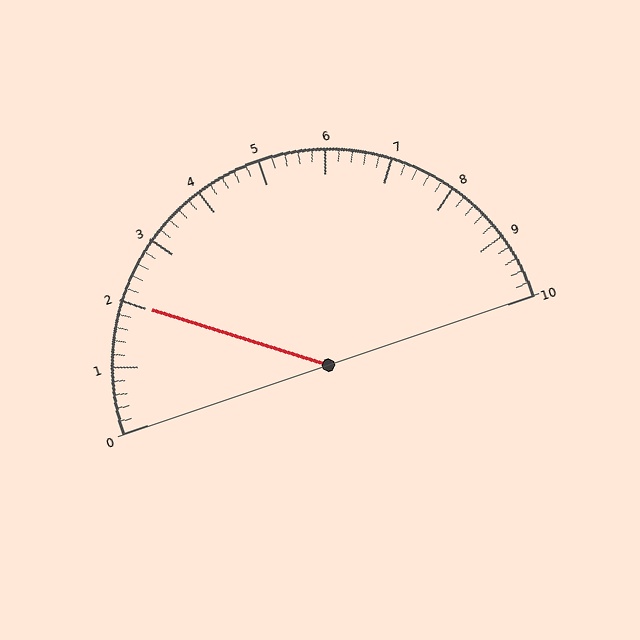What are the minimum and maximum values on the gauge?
The gauge ranges from 0 to 10.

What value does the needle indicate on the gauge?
The needle indicates approximately 2.0.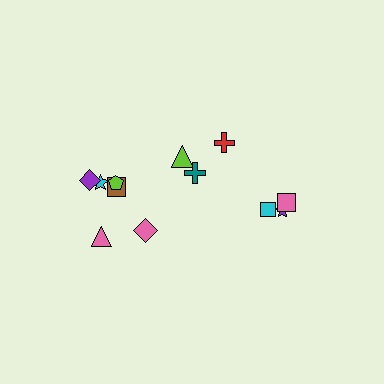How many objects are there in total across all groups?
There are 12 objects.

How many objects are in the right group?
There are 5 objects.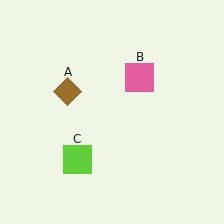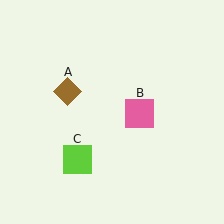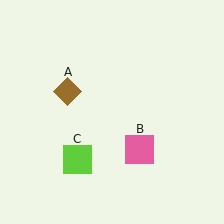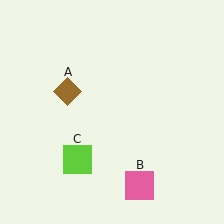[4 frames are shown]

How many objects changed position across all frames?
1 object changed position: pink square (object B).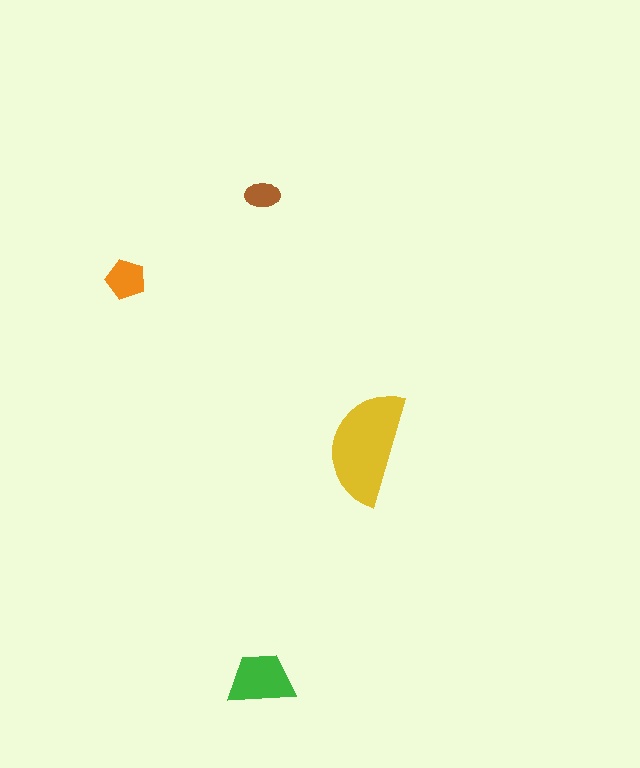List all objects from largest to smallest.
The yellow semicircle, the green trapezoid, the orange pentagon, the brown ellipse.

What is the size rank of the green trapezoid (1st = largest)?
2nd.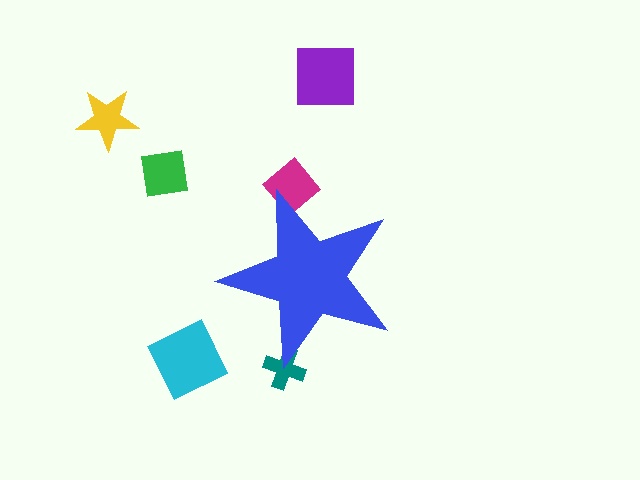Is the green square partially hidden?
No, the green square is fully visible.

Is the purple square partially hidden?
No, the purple square is fully visible.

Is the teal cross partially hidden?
Yes, the teal cross is partially hidden behind the blue star.